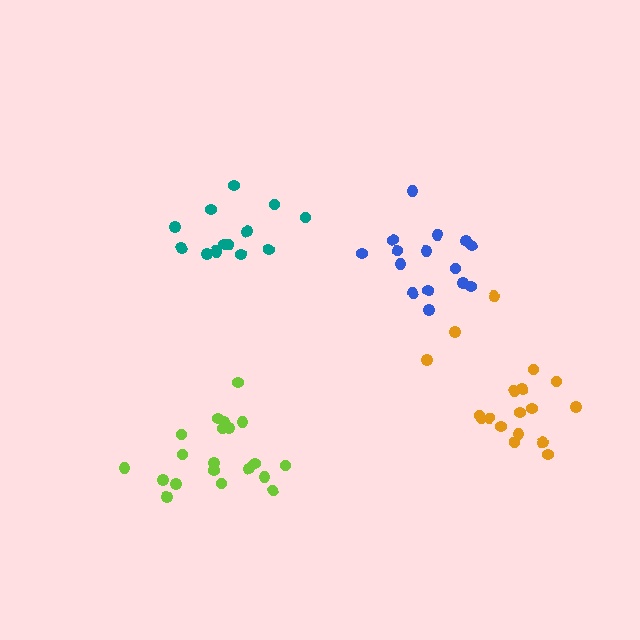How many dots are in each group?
Group 1: 14 dots, Group 2: 15 dots, Group 3: 20 dots, Group 4: 18 dots (67 total).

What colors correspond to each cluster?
The clusters are colored: teal, blue, lime, orange.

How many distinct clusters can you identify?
There are 4 distinct clusters.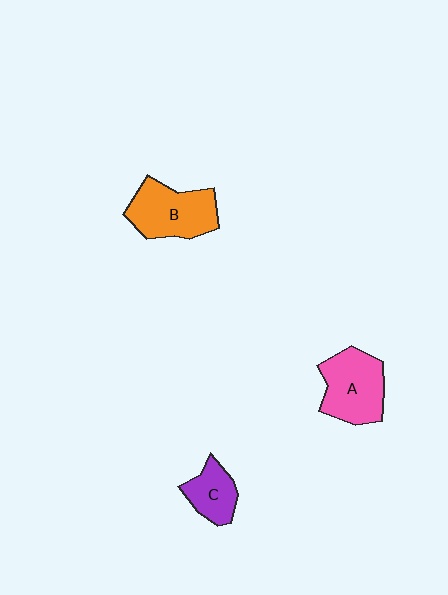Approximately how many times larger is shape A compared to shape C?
Approximately 1.7 times.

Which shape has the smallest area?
Shape C (purple).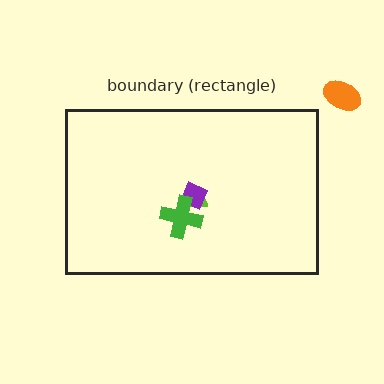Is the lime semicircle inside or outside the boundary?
Inside.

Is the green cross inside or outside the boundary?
Inside.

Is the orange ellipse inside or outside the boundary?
Outside.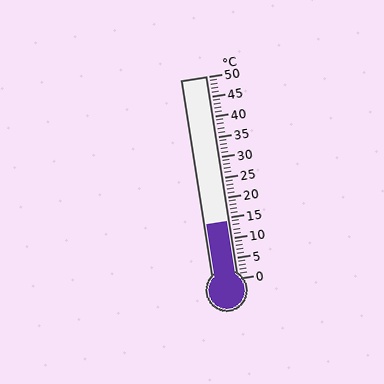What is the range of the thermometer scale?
The thermometer scale ranges from 0°C to 50°C.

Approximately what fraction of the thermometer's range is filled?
The thermometer is filled to approximately 30% of its range.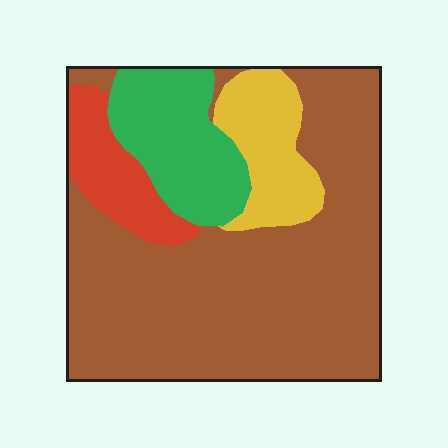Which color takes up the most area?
Brown, at roughly 65%.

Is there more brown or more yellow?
Brown.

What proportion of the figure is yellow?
Yellow covers about 10% of the figure.